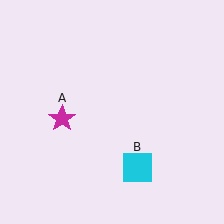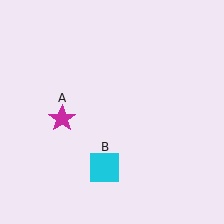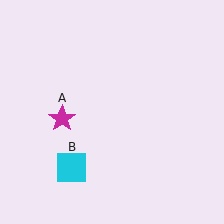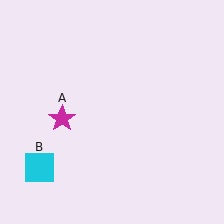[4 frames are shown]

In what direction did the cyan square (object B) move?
The cyan square (object B) moved left.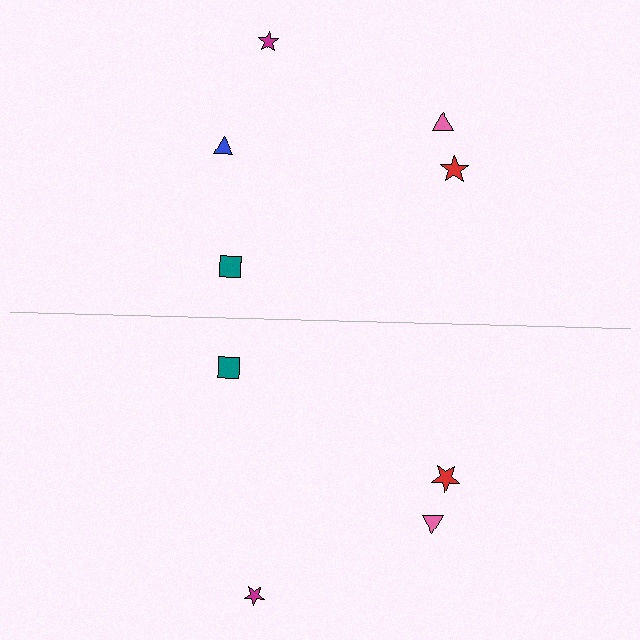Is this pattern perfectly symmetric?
No, the pattern is not perfectly symmetric. A blue triangle is missing from the bottom side.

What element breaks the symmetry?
A blue triangle is missing from the bottom side.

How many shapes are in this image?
There are 9 shapes in this image.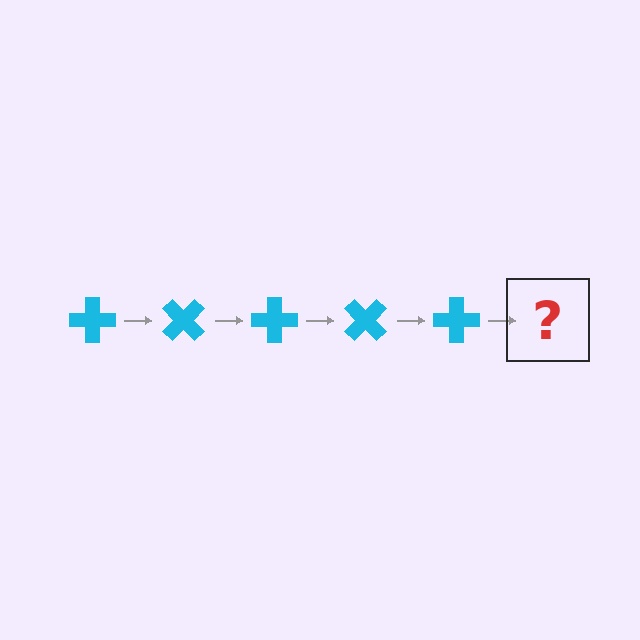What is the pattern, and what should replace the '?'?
The pattern is that the cross rotates 45 degrees each step. The '?' should be a cyan cross rotated 225 degrees.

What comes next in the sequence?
The next element should be a cyan cross rotated 225 degrees.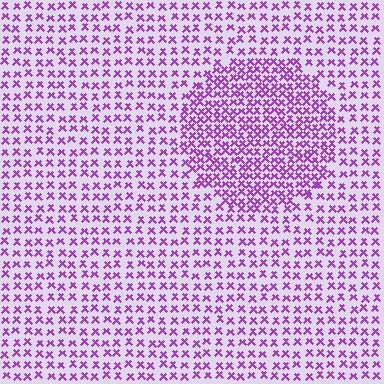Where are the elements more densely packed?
The elements are more densely packed inside the circle boundary.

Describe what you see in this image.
The image contains small purple elements arranged at two different densities. A circle-shaped region is visible where the elements are more densely packed than the surrounding area.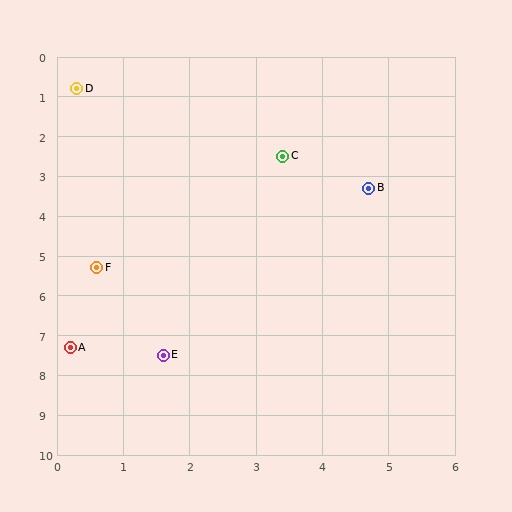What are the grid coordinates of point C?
Point C is at approximately (3.4, 2.5).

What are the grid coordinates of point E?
Point E is at approximately (1.6, 7.5).